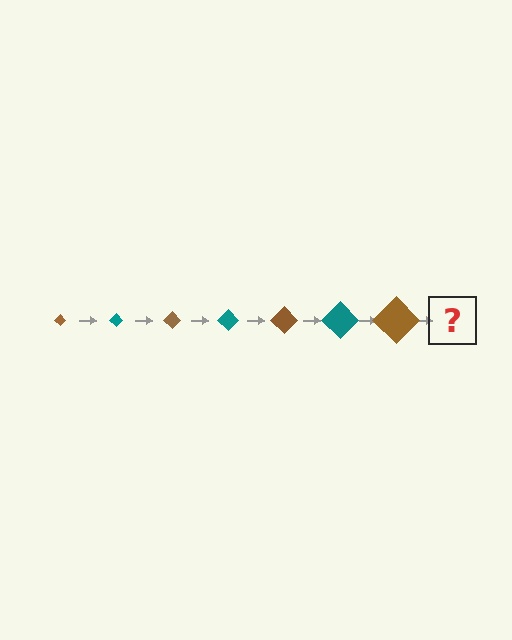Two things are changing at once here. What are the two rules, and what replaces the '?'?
The two rules are that the diamond grows larger each step and the color cycles through brown and teal. The '?' should be a teal diamond, larger than the previous one.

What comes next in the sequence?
The next element should be a teal diamond, larger than the previous one.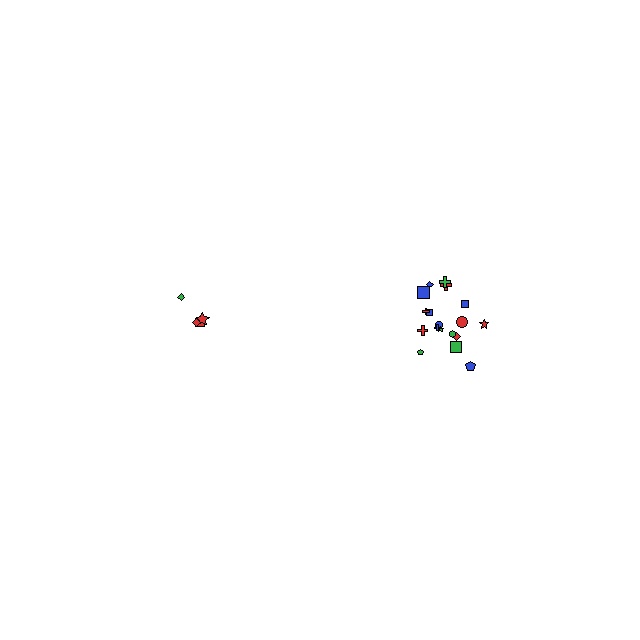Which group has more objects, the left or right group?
The right group.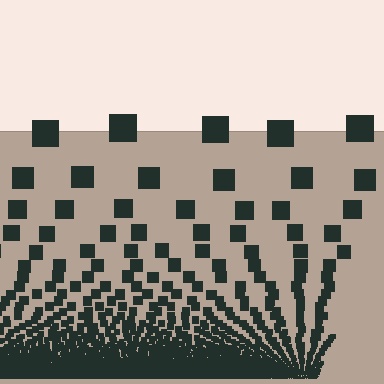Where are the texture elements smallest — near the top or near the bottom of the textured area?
Near the bottom.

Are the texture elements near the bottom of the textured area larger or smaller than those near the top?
Smaller. The gradient is inverted — elements near the bottom are smaller and denser.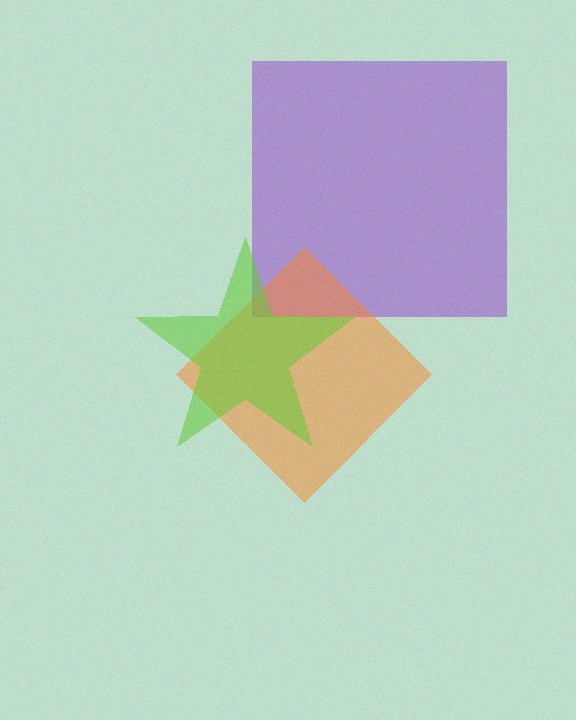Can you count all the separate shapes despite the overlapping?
Yes, there are 3 separate shapes.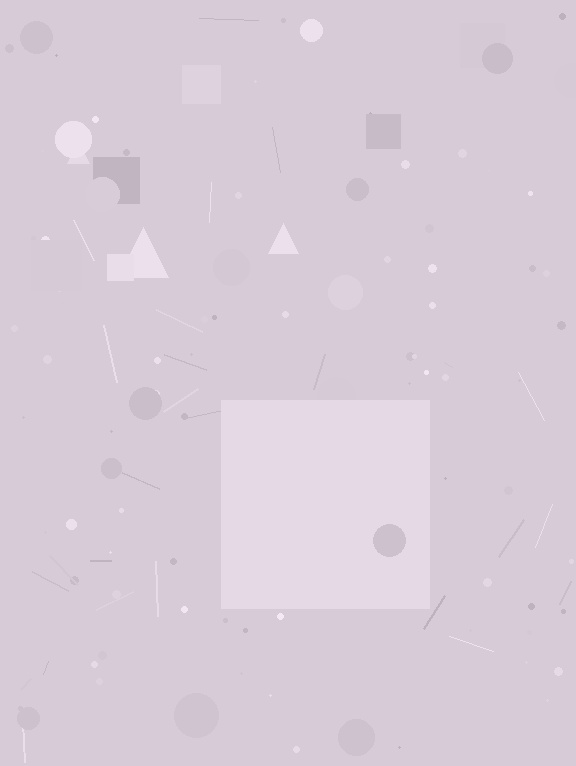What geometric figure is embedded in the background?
A square is embedded in the background.